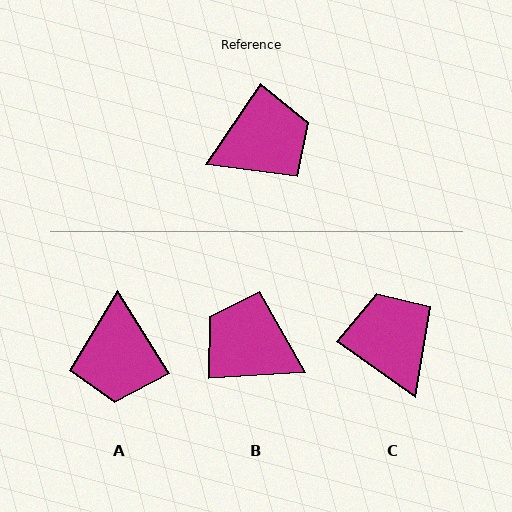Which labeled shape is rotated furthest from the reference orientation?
B, about 128 degrees away.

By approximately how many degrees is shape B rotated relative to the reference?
Approximately 128 degrees counter-clockwise.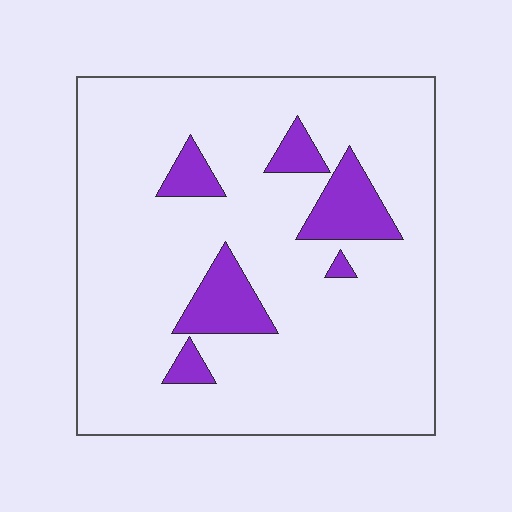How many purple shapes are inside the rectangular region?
6.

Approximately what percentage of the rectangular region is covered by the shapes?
Approximately 15%.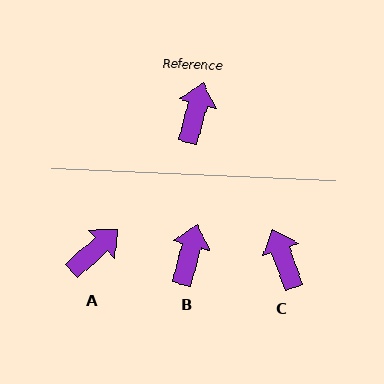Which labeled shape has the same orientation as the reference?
B.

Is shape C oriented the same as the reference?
No, it is off by about 35 degrees.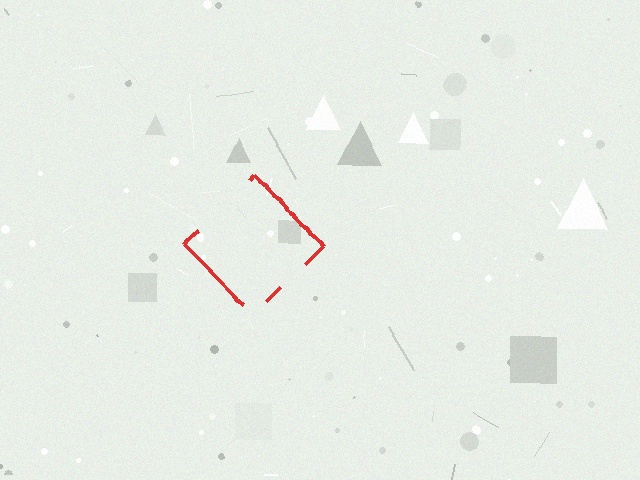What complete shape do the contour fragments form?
The contour fragments form a diamond.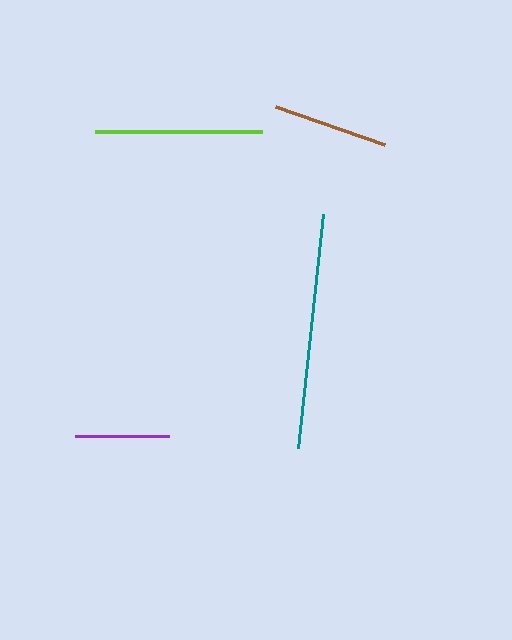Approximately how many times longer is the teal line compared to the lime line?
The teal line is approximately 1.4 times the length of the lime line.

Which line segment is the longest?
The teal line is the longest at approximately 235 pixels.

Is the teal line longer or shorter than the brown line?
The teal line is longer than the brown line.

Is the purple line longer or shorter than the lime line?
The lime line is longer than the purple line.